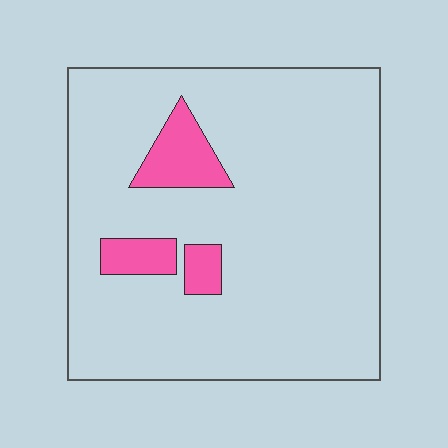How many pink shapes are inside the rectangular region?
3.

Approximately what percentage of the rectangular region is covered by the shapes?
Approximately 10%.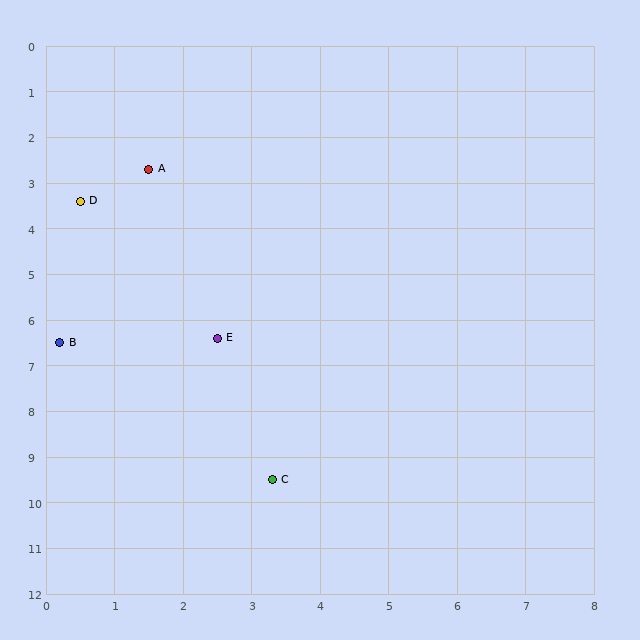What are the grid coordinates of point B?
Point B is at approximately (0.2, 6.5).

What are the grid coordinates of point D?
Point D is at approximately (0.5, 3.4).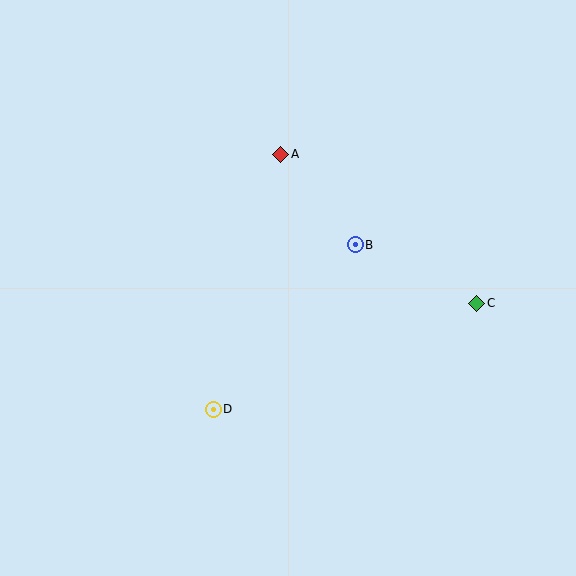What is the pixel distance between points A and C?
The distance between A and C is 246 pixels.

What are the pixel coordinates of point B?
Point B is at (355, 245).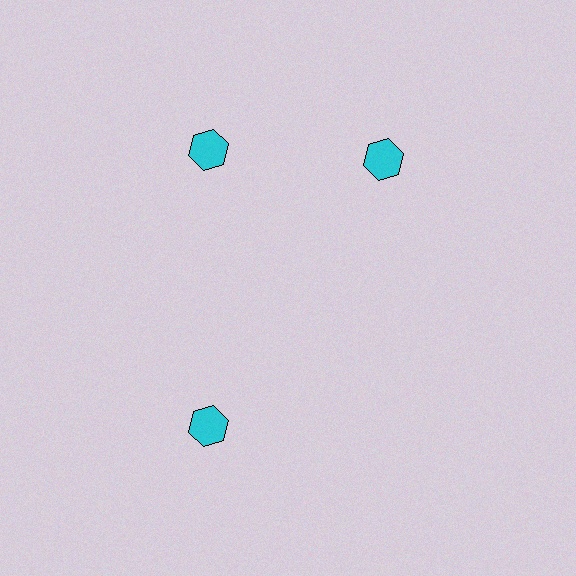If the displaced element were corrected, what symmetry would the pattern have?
It would have 3-fold rotational symmetry — the pattern would map onto itself every 120 degrees.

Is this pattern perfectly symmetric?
No. The 3 cyan hexagons are arranged in a ring, but one element near the 3 o'clock position is rotated out of alignment along the ring, breaking the 3-fold rotational symmetry.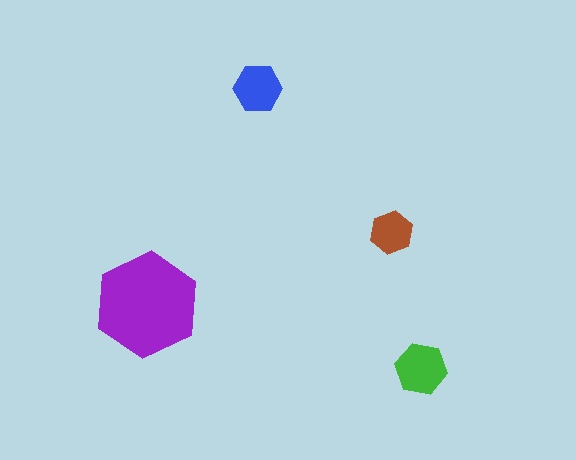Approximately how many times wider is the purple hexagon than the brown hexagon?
About 2.5 times wider.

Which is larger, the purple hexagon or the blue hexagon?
The purple one.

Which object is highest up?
The blue hexagon is topmost.